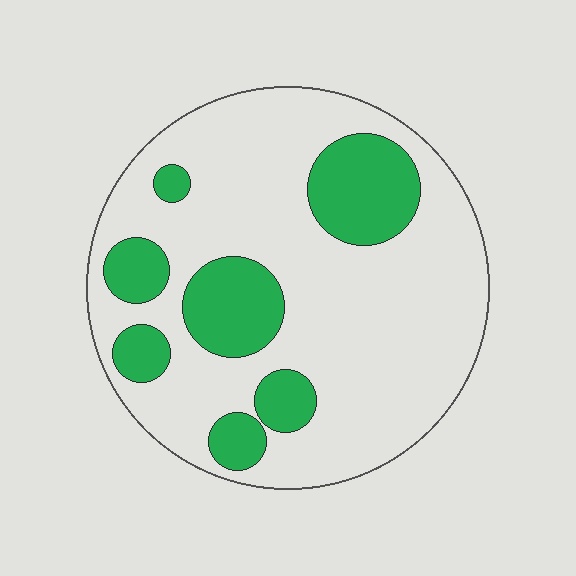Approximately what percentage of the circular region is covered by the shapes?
Approximately 25%.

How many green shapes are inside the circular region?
7.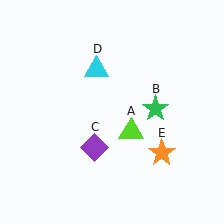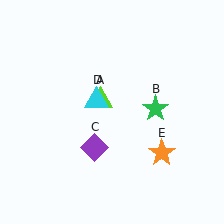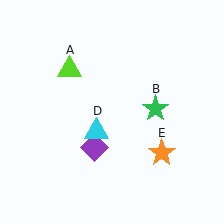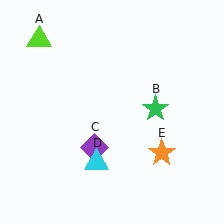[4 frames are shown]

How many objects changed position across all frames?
2 objects changed position: lime triangle (object A), cyan triangle (object D).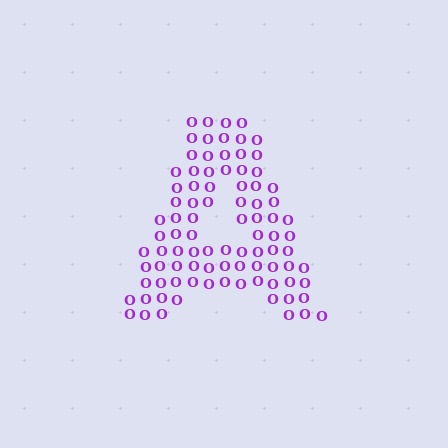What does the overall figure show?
The overall figure shows the letter A.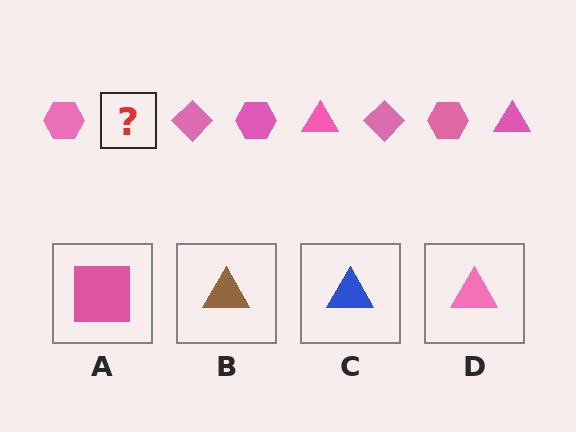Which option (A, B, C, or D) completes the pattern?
D.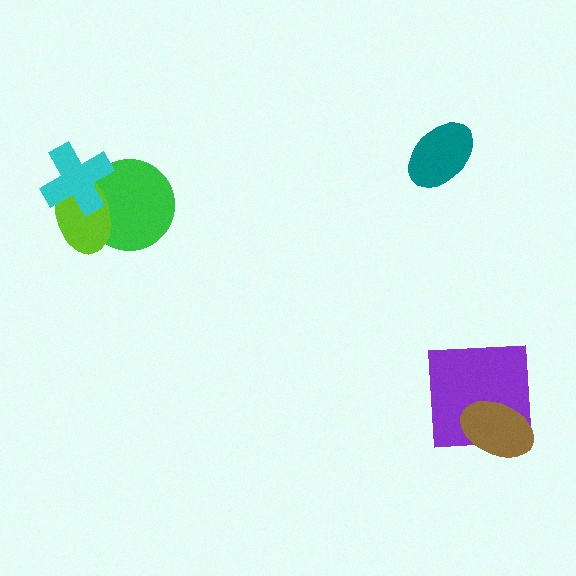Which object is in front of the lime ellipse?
The cyan cross is in front of the lime ellipse.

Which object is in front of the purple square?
The brown ellipse is in front of the purple square.